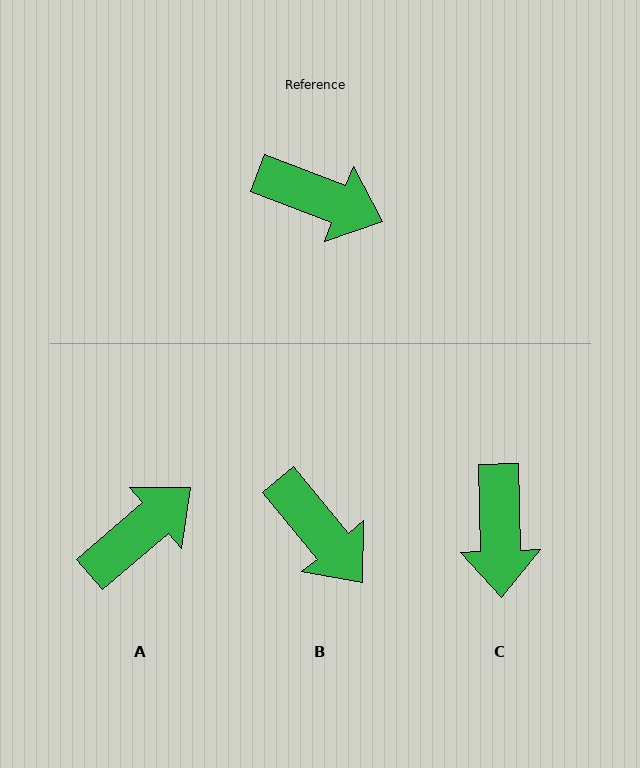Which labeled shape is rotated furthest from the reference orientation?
C, about 67 degrees away.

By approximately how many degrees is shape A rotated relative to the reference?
Approximately 62 degrees counter-clockwise.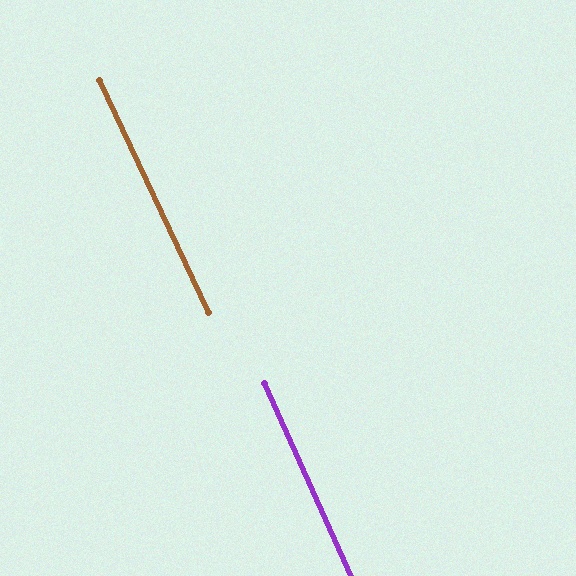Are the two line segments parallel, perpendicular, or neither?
Parallel — their directions differ by only 1.2°.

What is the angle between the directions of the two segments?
Approximately 1 degree.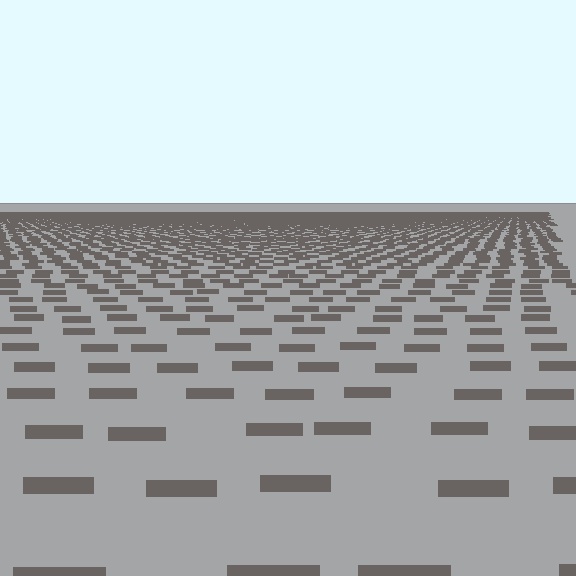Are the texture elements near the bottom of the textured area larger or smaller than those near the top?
Larger. Near the bottom, elements are closer to the viewer and appear at a bigger on-screen size.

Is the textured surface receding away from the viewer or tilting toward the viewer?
The surface is receding away from the viewer. Texture elements get smaller and denser toward the top.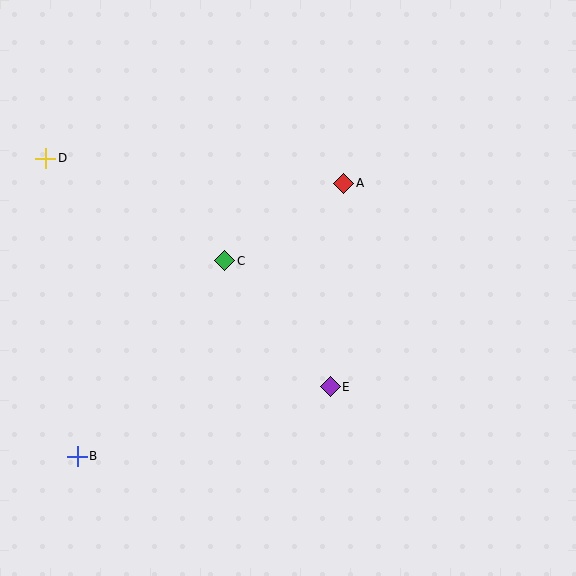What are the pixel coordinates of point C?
Point C is at (225, 261).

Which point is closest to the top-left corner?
Point D is closest to the top-left corner.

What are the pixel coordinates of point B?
Point B is at (77, 456).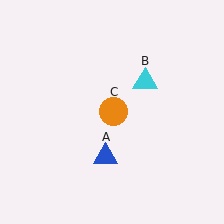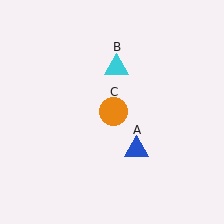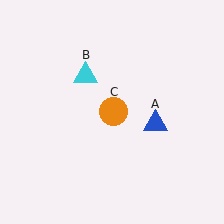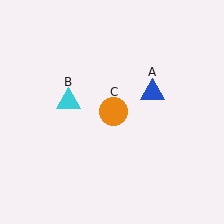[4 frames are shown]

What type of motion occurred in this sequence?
The blue triangle (object A), cyan triangle (object B) rotated counterclockwise around the center of the scene.